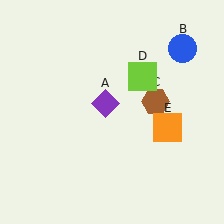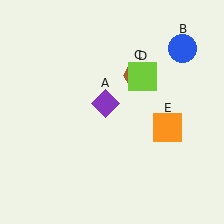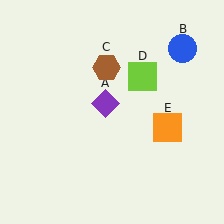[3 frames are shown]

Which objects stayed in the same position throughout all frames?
Purple diamond (object A) and blue circle (object B) and lime square (object D) and orange square (object E) remained stationary.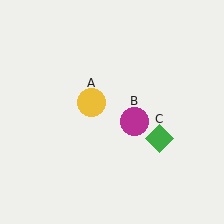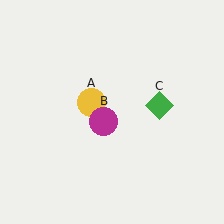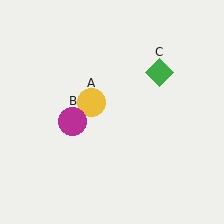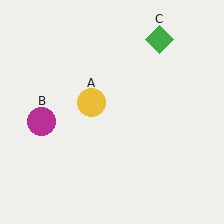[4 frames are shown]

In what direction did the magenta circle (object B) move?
The magenta circle (object B) moved left.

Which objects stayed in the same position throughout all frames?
Yellow circle (object A) remained stationary.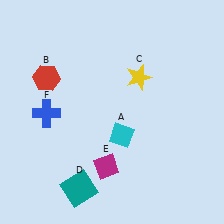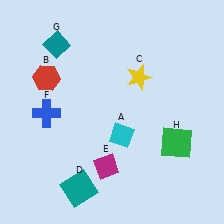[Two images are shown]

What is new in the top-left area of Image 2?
A teal diamond (G) was added in the top-left area of Image 2.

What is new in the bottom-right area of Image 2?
A green square (H) was added in the bottom-right area of Image 2.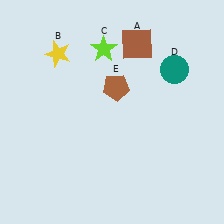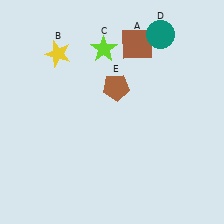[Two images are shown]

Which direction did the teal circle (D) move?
The teal circle (D) moved up.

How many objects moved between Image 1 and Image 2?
1 object moved between the two images.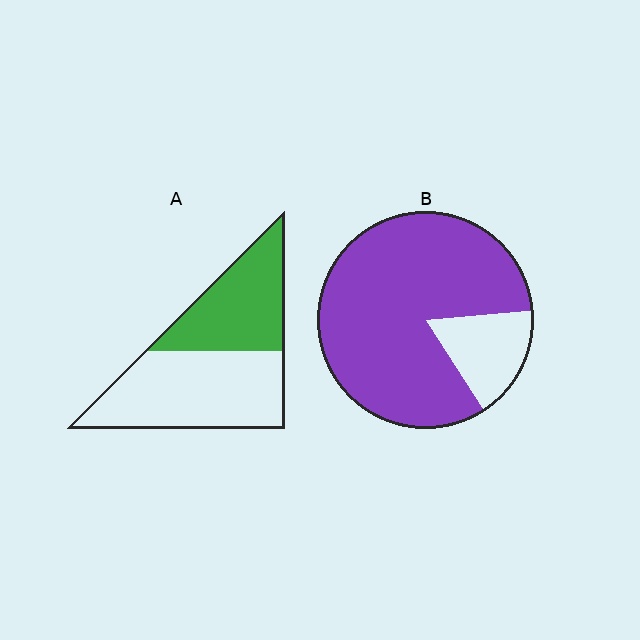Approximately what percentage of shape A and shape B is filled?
A is approximately 40% and B is approximately 85%.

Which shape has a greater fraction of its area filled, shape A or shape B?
Shape B.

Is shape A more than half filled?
No.